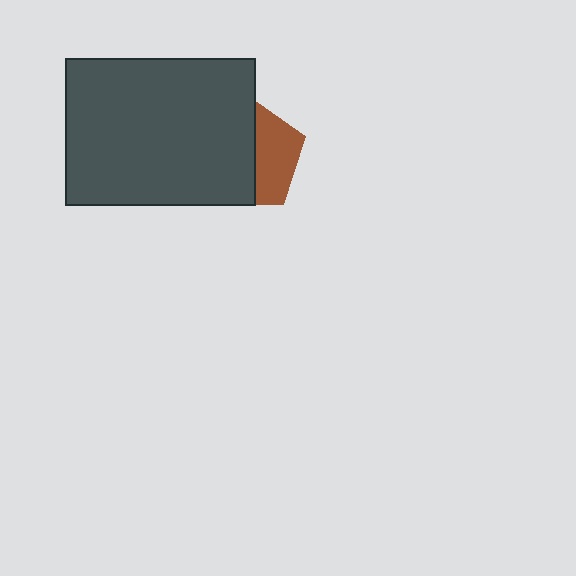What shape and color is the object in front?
The object in front is a dark gray rectangle.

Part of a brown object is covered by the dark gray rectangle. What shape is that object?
It is a pentagon.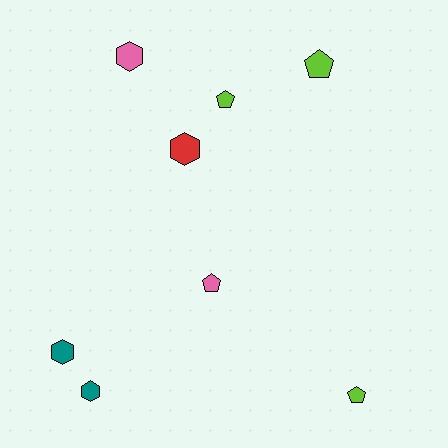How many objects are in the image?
There are 8 objects.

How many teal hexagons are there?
There are 2 teal hexagons.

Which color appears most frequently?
Lime, with 3 objects.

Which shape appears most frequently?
Hexagon, with 4 objects.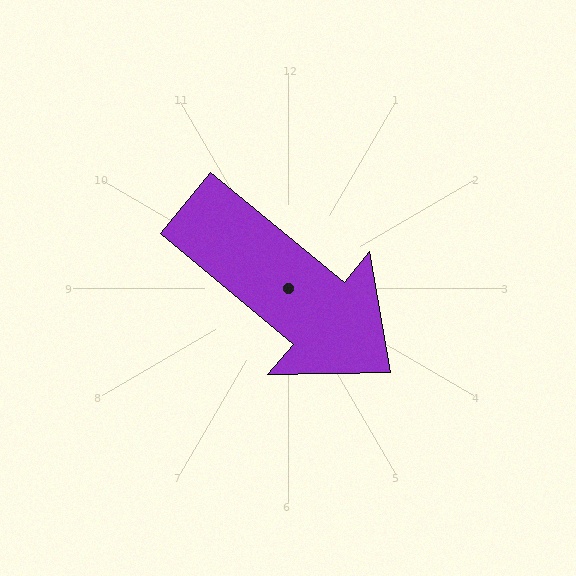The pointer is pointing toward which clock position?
Roughly 4 o'clock.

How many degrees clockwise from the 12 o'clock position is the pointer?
Approximately 130 degrees.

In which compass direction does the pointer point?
Southeast.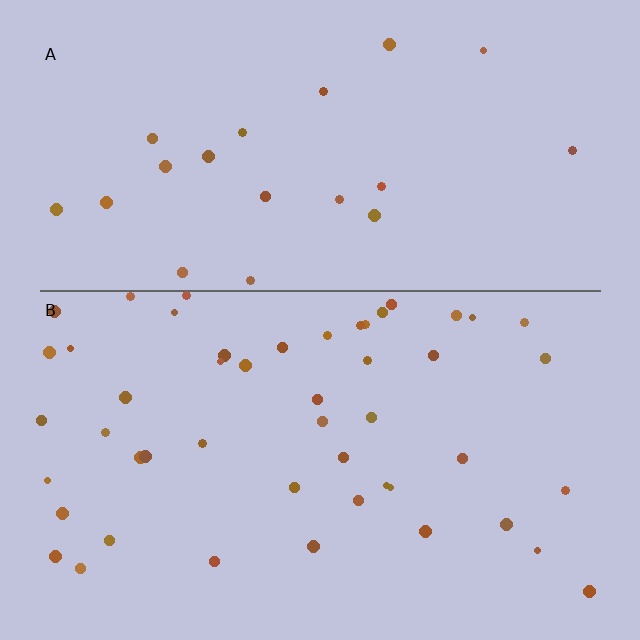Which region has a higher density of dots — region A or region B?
B (the bottom).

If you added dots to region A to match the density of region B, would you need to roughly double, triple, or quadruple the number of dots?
Approximately double.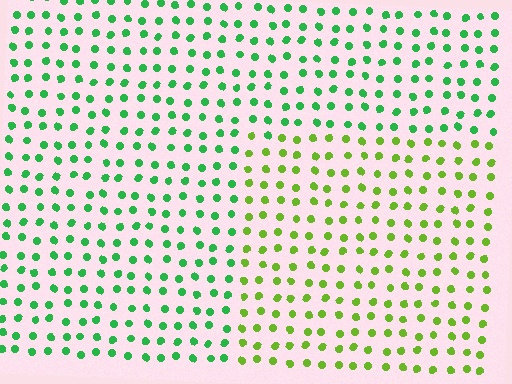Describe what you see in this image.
The image is filled with small green elements in a uniform arrangement. A rectangle-shaped region is visible where the elements are tinted to a slightly different hue, forming a subtle color boundary.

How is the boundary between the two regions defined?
The boundary is defined purely by a slight shift in hue (about 41 degrees). Spacing, size, and orientation are identical on both sides.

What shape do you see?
I see a rectangle.